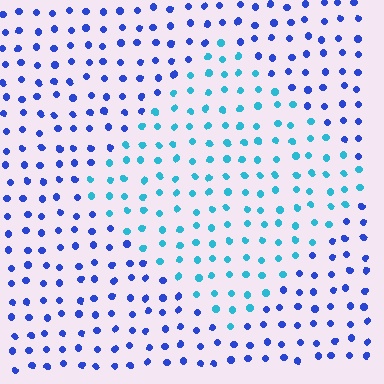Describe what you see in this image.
The image is filled with small blue elements in a uniform arrangement. A diamond-shaped region is visible where the elements are tinted to a slightly different hue, forming a subtle color boundary.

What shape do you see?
I see a diamond.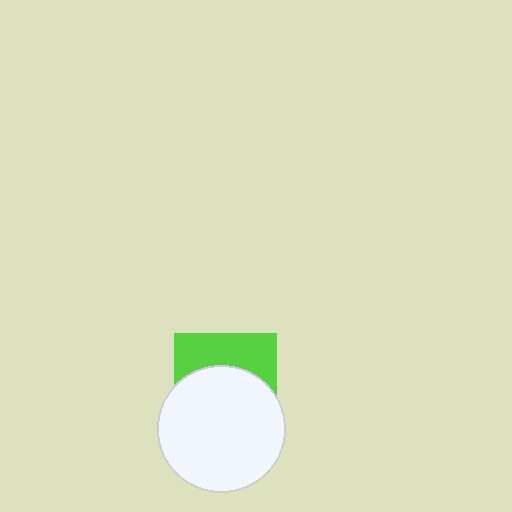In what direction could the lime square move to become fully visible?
The lime square could move up. That would shift it out from behind the white circle entirely.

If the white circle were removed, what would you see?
You would see the complete lime square.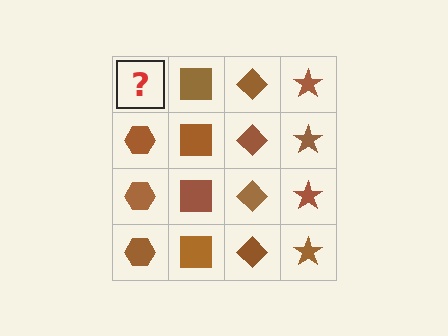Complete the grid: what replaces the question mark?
The question mark should be replaced with a brown hexagon.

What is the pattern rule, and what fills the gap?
The rule is that each column has a consistent shape. The gap should be filled with a brown hexagon.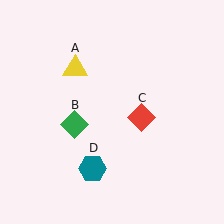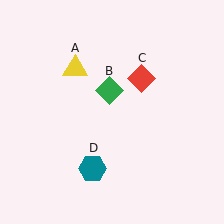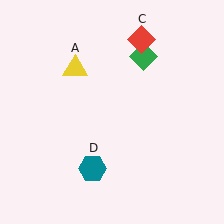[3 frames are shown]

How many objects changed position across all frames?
2 objects changed position: green diamond (object B), red diamond (object C).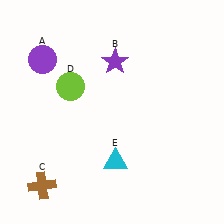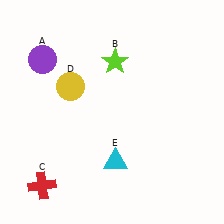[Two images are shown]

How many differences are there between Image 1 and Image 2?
There are 3 differences between the two images.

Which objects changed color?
B changed from purple to lime. C changed from brown to red. D changed from lime to yellow.